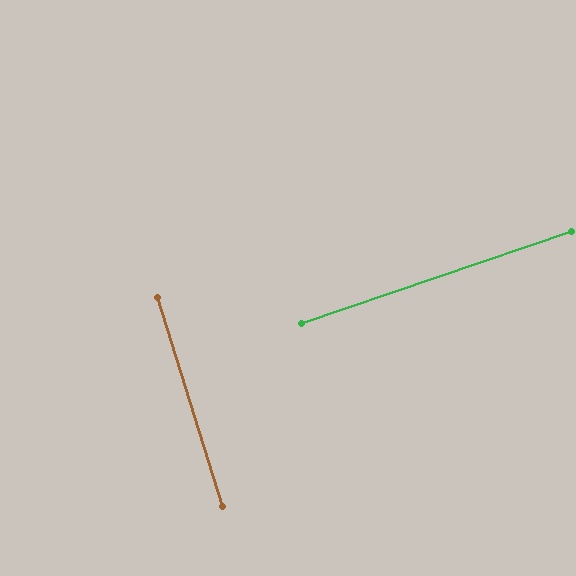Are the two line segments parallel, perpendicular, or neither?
Perpendicular — they meet at approximately 88°.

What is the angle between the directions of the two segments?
Approximately 88 degrees.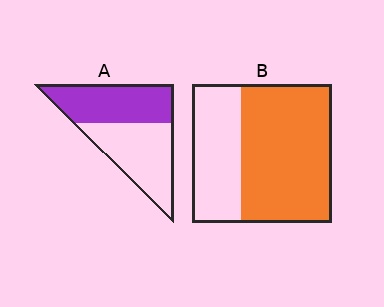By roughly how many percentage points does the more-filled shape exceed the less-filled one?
By roughly 15 percentage points (B over A).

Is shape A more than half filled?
Roughly half.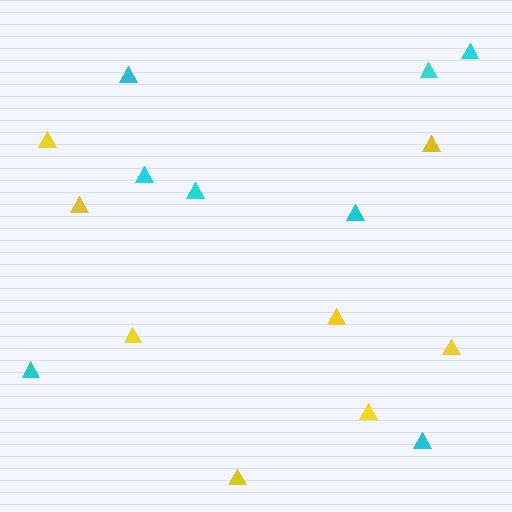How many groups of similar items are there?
There are 2 groups: one group of cyan triangles (8) and one group of yellow triangles (8).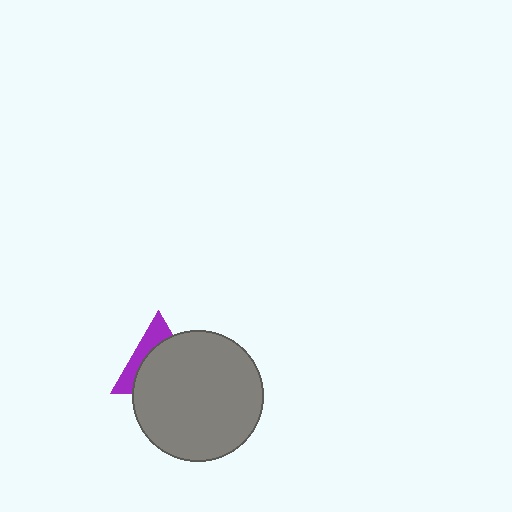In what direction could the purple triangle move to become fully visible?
The purple triangle could move toward the upper-left. That would shift it out from behind the gray circle entirely.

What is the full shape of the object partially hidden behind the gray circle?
The partially hidden object is a purple triangle.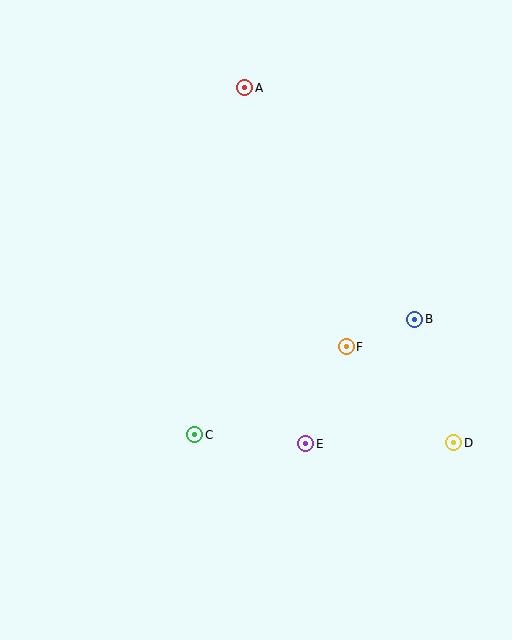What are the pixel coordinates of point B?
Point B is at (415, 319).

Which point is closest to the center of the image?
Point F at (346, 347) is closest to the center.